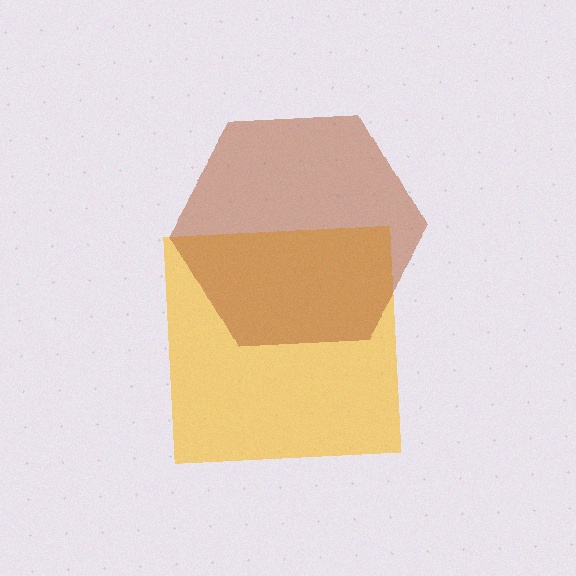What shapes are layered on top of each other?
The layered shapes are: a yellow square, a brown hexagon.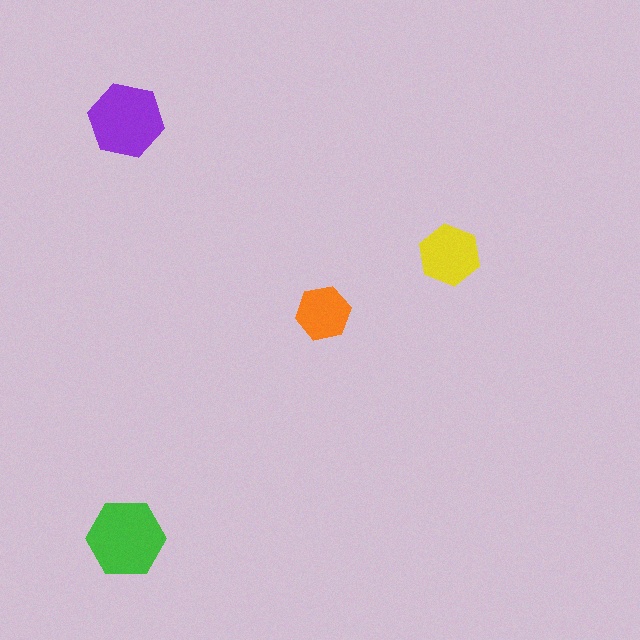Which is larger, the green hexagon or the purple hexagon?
The green one.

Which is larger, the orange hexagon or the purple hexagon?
The purple one.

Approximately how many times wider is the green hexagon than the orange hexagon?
About 1.5 times wider.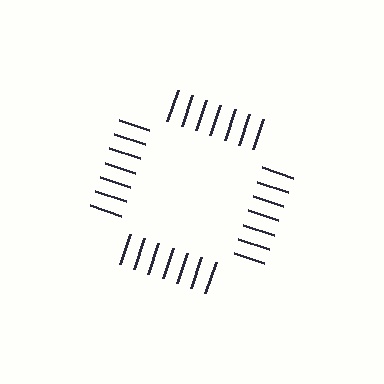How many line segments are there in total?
28 — 7 along each of the 4 edges.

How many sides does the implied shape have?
4 sides — the line-ends trace a square.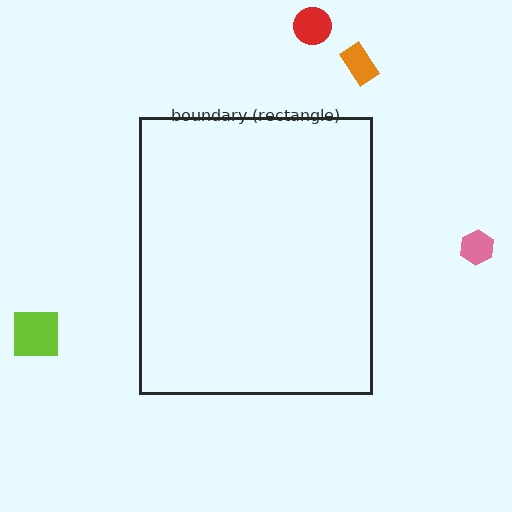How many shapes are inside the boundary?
0 inside, 4 outside.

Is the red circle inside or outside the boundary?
Outside.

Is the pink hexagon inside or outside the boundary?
Outside.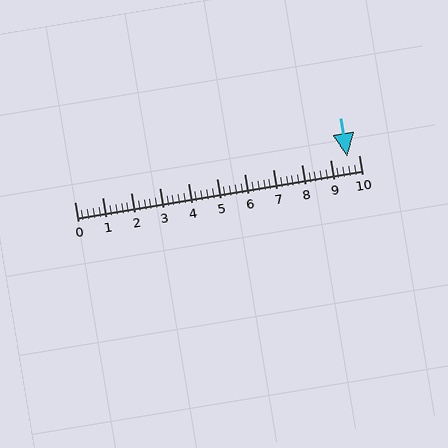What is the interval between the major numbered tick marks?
The major tick marks are spaced 1 units apart.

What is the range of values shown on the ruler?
The ruler shows values from 0 to 10.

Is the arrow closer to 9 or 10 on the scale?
The arrow is closer to 10.